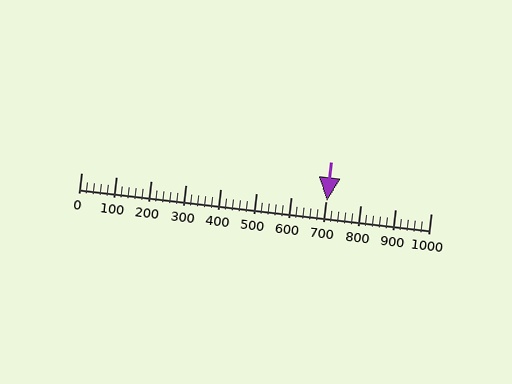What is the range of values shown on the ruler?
The ruler shows values from 0 to 1000.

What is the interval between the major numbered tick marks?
The major tick marks are spaced 100 units apart.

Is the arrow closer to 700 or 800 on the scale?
The arrow is closer to 700.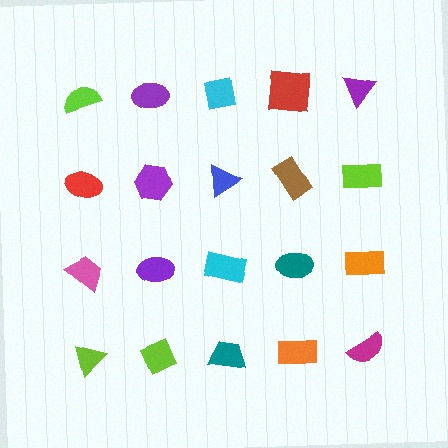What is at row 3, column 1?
A pink trapezoid.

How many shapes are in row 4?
5 shapes.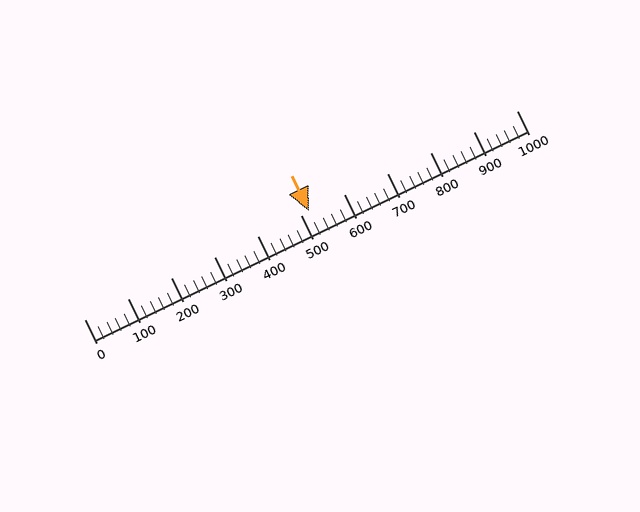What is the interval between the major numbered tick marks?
The major tick marks are spaced 100 units apart.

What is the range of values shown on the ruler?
The ruler shows values from 0 to 1000.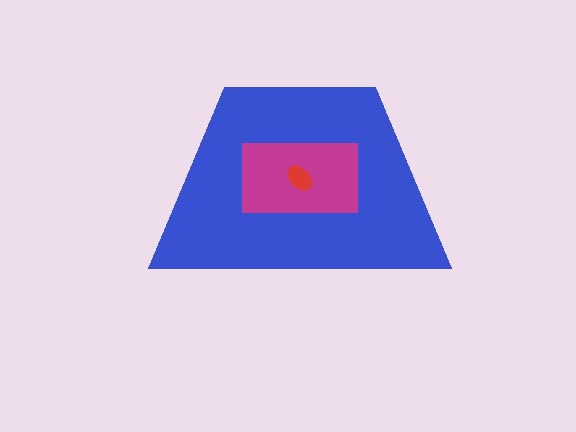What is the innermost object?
The red ellipse.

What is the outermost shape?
The blue trapezoid.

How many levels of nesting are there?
3.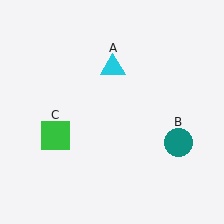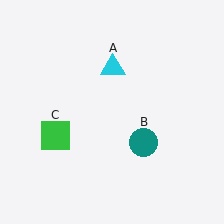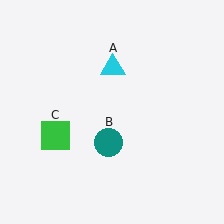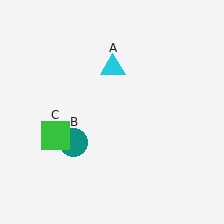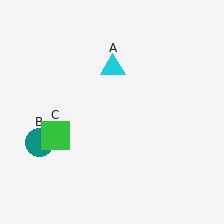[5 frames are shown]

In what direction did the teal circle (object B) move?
The teal circle (object B) moved left.